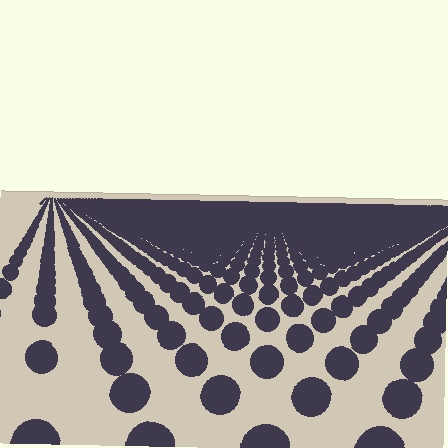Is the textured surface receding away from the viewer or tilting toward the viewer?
The surface is receding away from the viewer. Texture elements get smaller and denser toward the top.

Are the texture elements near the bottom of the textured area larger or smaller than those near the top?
Larger. Near the bottom, elements are closer to the viewer and appear at a bigger on-screen size.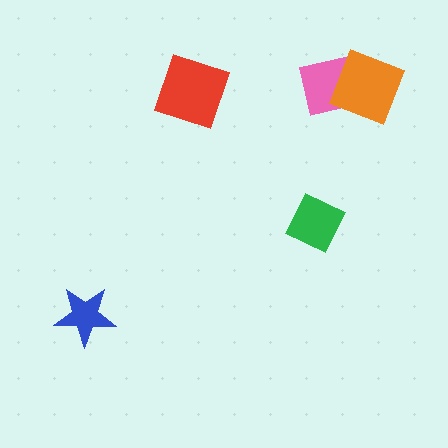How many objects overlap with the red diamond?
0 objects overlap with the red diamond.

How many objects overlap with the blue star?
0 objects overlap with the blue star.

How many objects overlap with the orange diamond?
1 object overlaps with the orange diamond.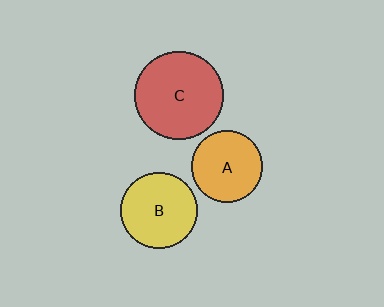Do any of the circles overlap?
No, none of the circles overlap.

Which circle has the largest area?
Circle C (red).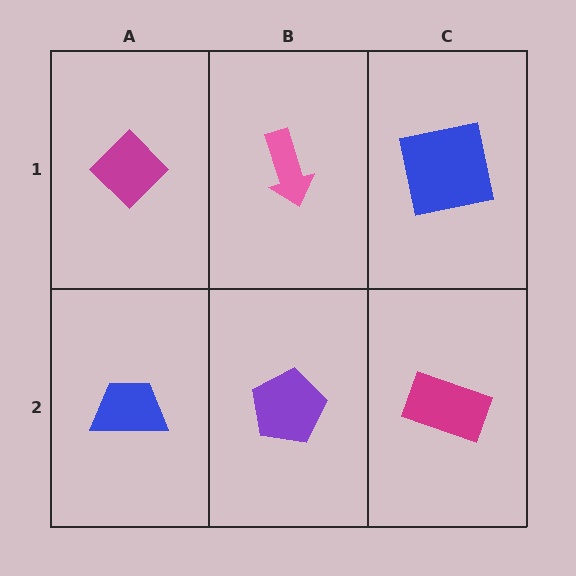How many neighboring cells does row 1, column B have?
3.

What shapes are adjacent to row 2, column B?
A pink arrow (row 1, column B), a blue trapezoid (row 2, column A), a magenta rectangle (row 2, column C).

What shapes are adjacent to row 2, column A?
A magenta diamond (row 1, column A), a purple pentagon (row 2, column B).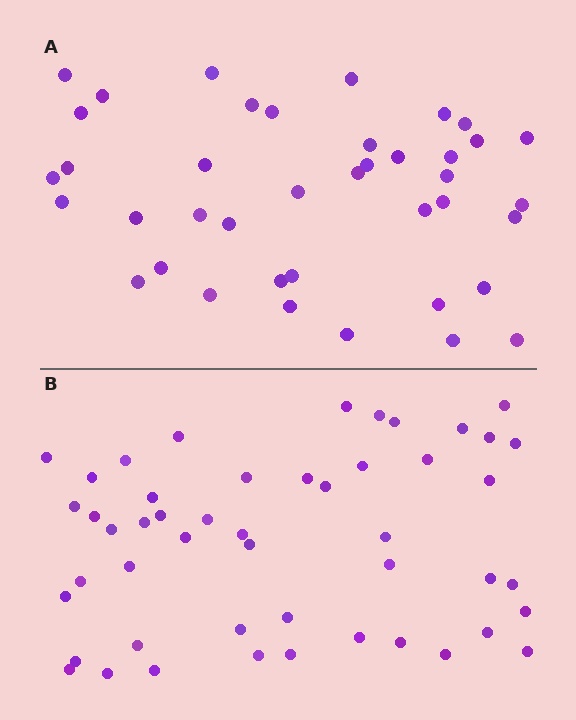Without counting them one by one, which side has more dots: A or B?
Region B (the bottom region) has more dots.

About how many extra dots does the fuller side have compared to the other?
Region B has roughly 8 or so more dots than region A.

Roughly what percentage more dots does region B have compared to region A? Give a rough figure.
About 20% more.